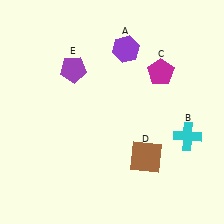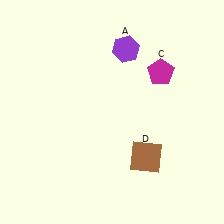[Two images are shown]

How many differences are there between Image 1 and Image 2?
There are 2 differences between the two images.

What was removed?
The cyan cross (B), the purple pentagon (E) were removed in Image 2.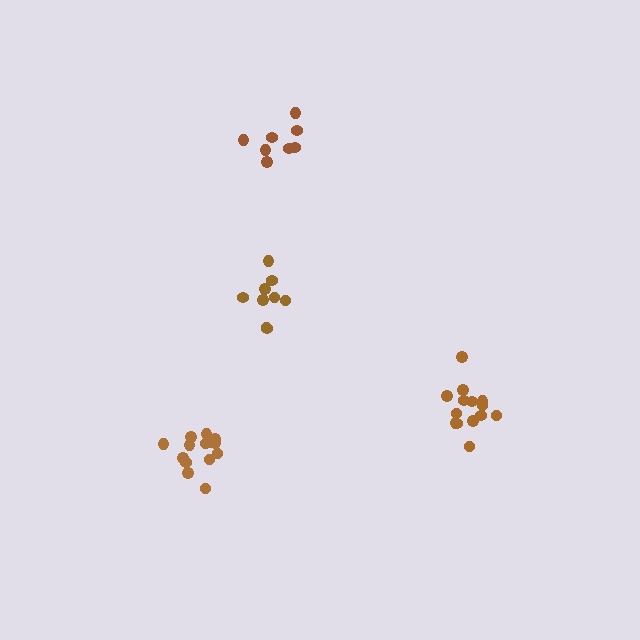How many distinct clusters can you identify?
There are 4 distinct clusters.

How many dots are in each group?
Group 1: 14 dots, Group 2: 9 dots, Group 3: 14 dots, Group 4: 8 dots (45 total).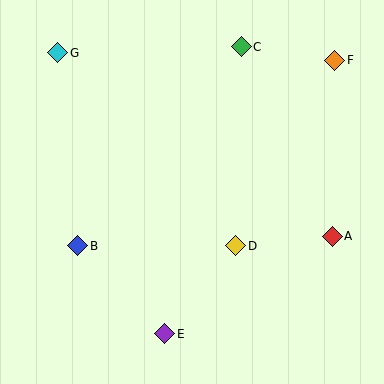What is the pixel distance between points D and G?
The distance between D and G is 262 pixels.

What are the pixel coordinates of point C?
Point C is at (241, 47).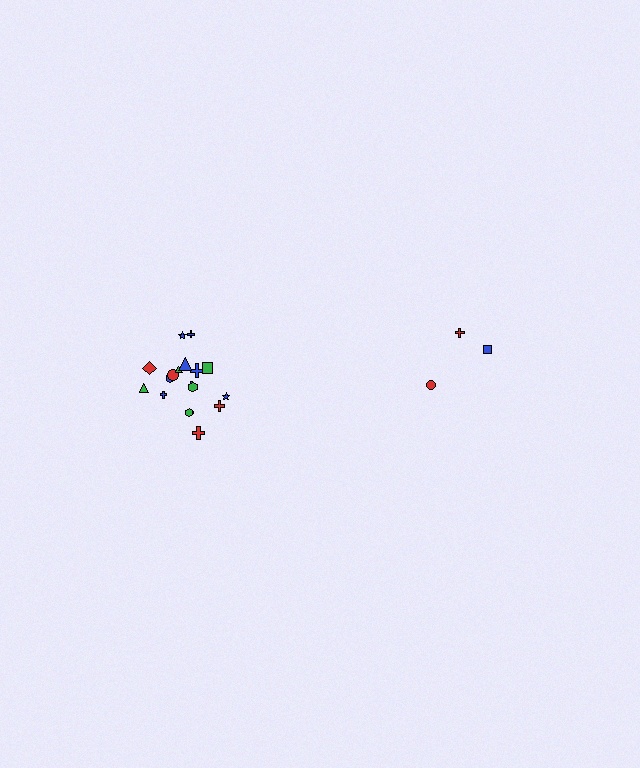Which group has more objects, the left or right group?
The left group.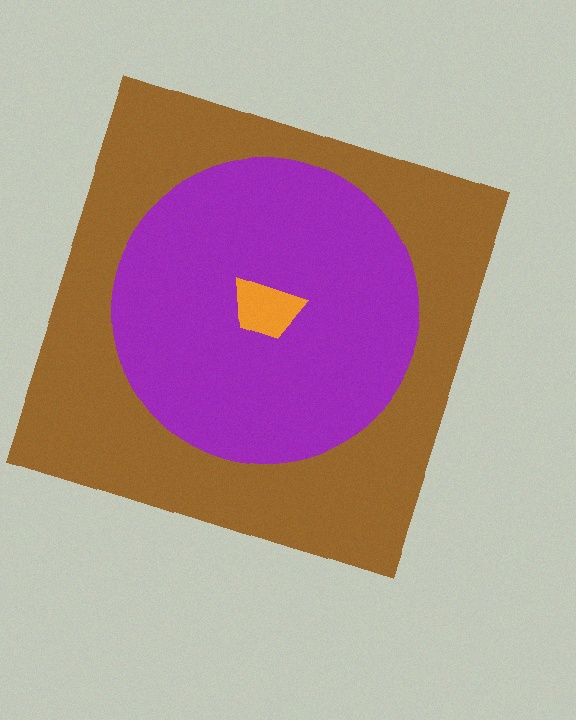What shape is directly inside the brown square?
The purple circle.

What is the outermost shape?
The brown square.